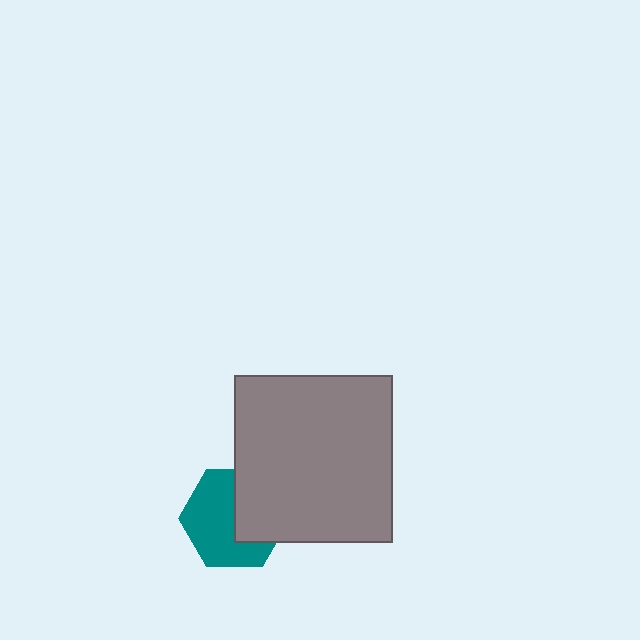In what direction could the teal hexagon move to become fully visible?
The teal hexagon could move left. That would shift it out from behind the gray rectangle entirely.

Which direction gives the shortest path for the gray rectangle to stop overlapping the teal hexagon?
Moving right gives the shortest separation.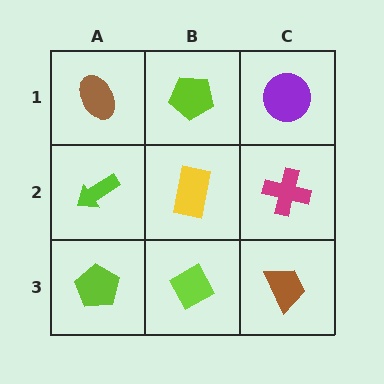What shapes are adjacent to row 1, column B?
A yellow rectangle (row 2, column B), a brown ellipse (row 1, column A), a purple circle (row 1, column C).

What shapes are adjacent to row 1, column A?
A lime arrow (row 2, column A), a lime pentagon (row 1, column B).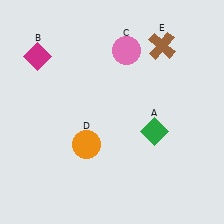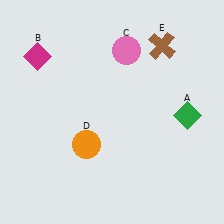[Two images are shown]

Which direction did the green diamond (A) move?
The green diamond (A) moved right.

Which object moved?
The green diamond (A) moved right.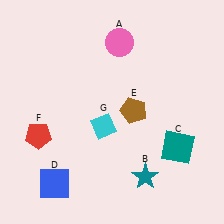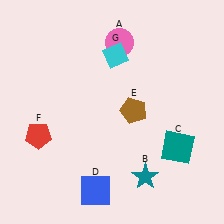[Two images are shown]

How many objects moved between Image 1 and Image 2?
2 objects moved between the two images.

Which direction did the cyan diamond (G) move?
The cyan diamond (G) moved up.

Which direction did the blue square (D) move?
The blue square (D) moved right.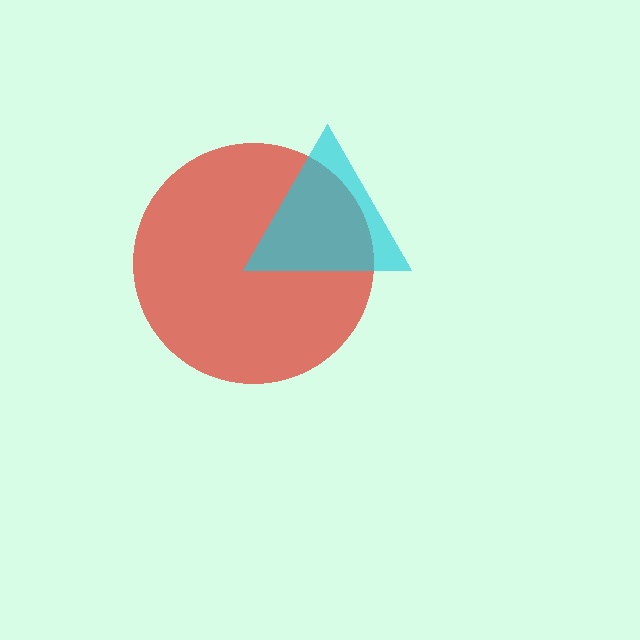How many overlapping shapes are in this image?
There are 2 overlapping shapes in the image.